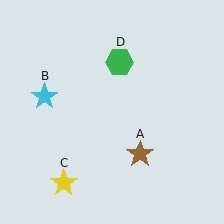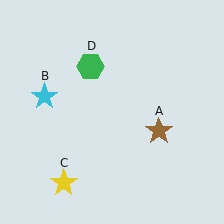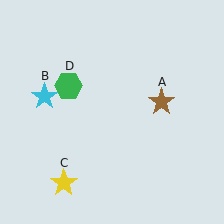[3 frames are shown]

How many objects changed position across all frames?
2 objects changed position: brown star (object A), green hexagon (object D).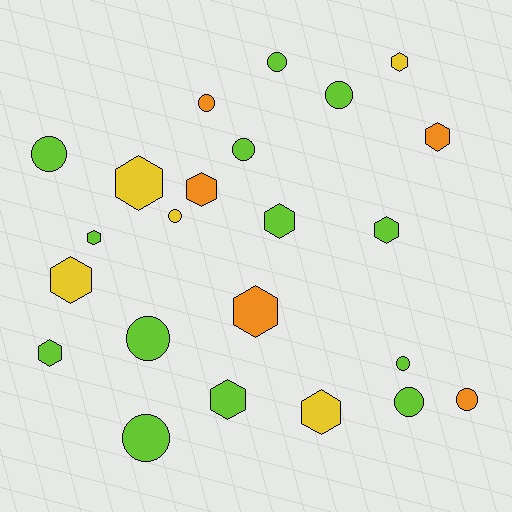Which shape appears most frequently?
Hexagon, with 12 objects.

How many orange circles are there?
There are 2 orange circles.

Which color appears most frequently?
Lime, with 13 objects.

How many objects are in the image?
There are 23 objects.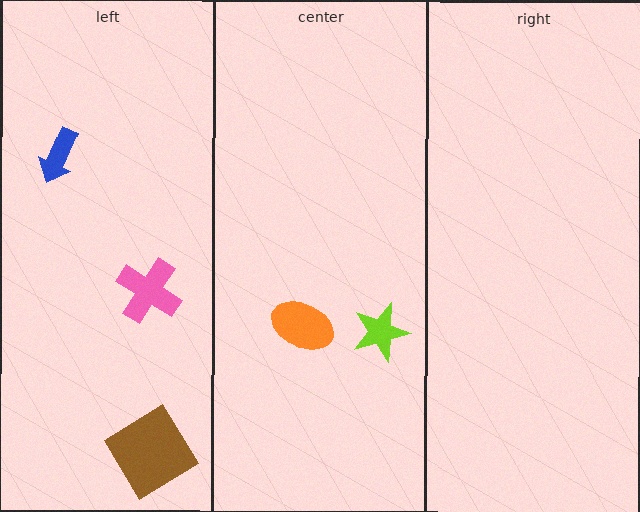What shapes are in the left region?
The brown diamond, the blue arrow, the pink cross.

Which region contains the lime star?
The center region.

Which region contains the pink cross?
The left region.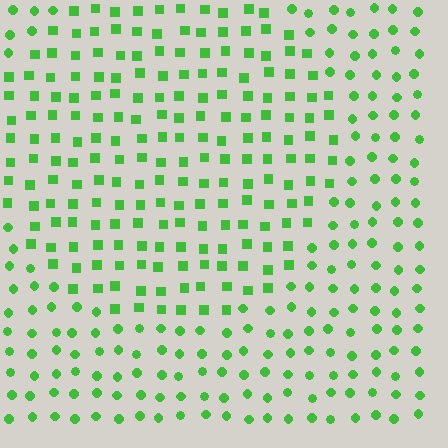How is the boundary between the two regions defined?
The boundary is defined by a change in element shape: squares inside vs. circles outside. All elements share the same color and spacing.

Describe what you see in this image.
The image is filled with small green elements arranged in a uniform grid. A circle-shaped region contains squares, while the surrounding area contains circles. The boundary is defined purely by the change in element shape.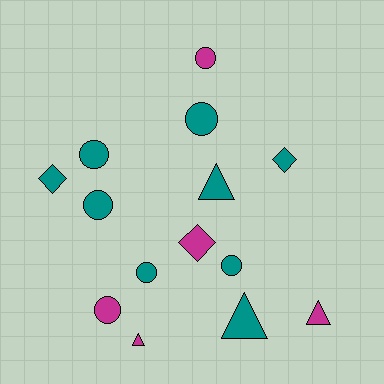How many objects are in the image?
There are 14 objects.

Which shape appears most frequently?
Circle, with 7 objects.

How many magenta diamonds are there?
There is 1 magenta diamond.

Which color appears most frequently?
Teal, with 9 objects.